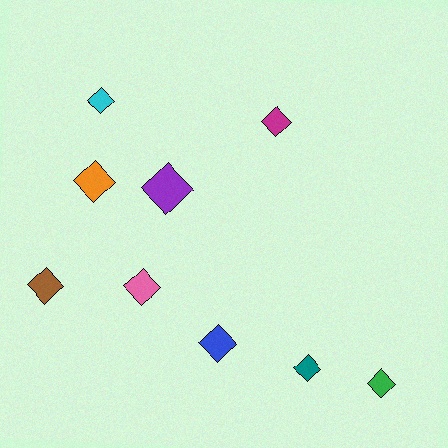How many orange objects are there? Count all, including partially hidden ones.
There is 1 orange object.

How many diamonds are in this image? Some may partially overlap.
There are 9 diamonds.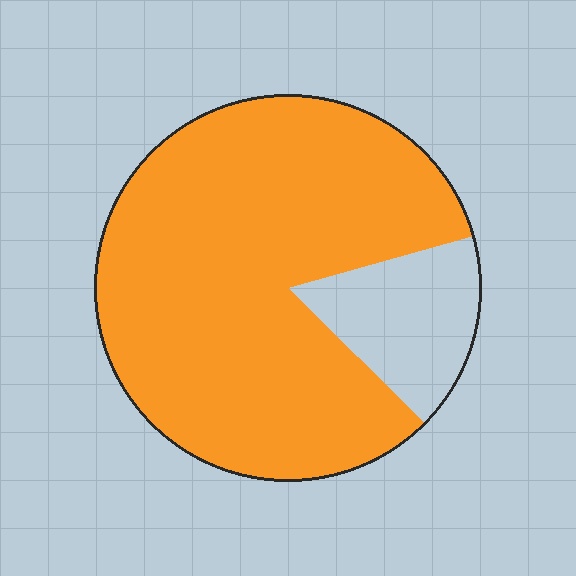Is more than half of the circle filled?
Yes.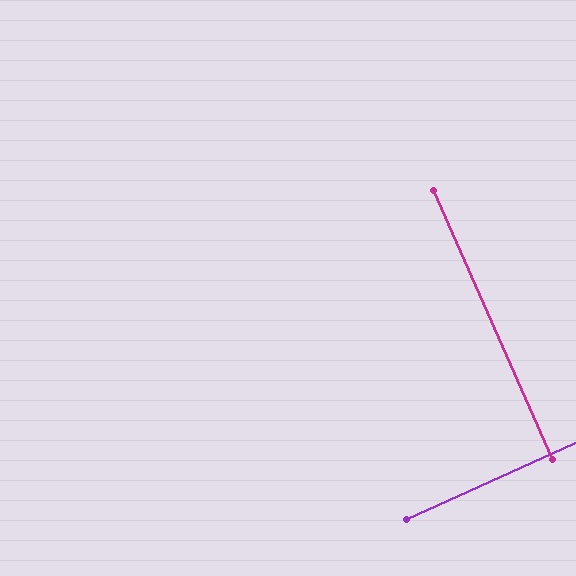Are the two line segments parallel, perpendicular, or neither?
Perpendicular — they meet at approximately 89°.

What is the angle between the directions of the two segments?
Approximately 89 degrees.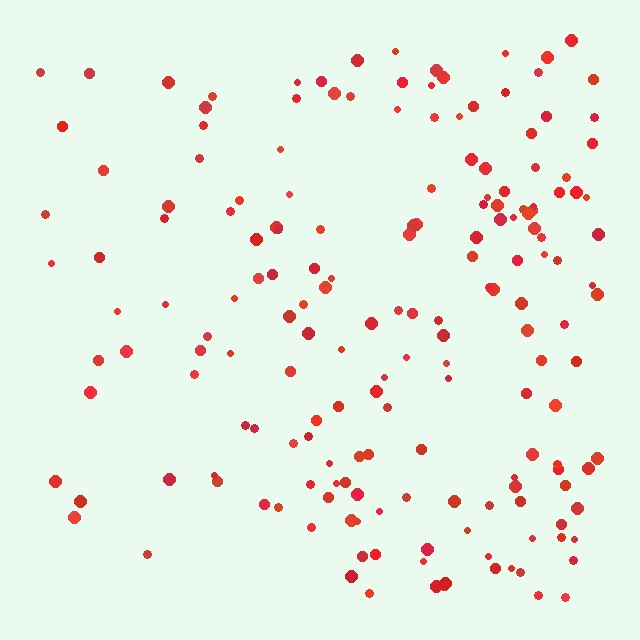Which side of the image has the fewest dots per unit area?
The left.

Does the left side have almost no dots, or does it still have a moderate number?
Still a moderate number, just noticeably fewer than the right.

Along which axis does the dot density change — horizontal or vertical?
Horizontal.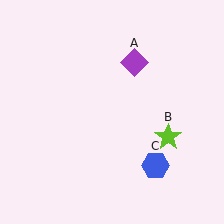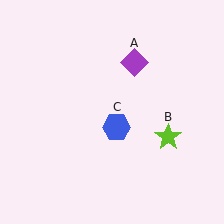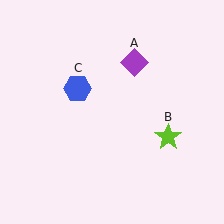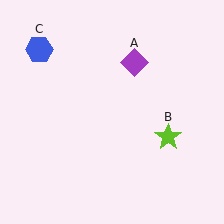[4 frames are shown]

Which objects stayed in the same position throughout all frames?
Purple diamond (object A) and lime star (object B) remained stationary.